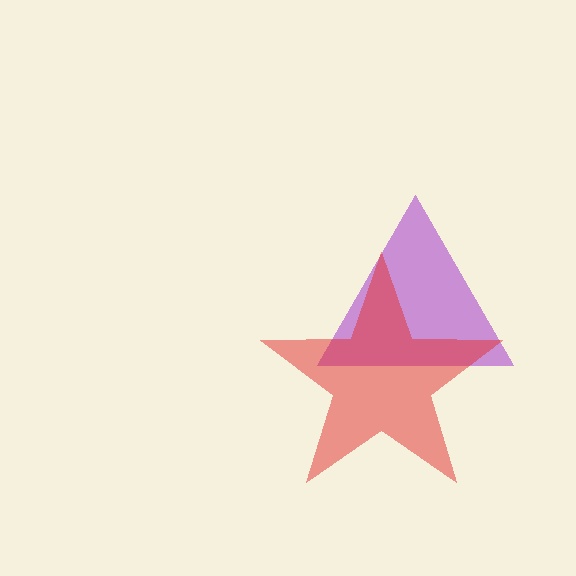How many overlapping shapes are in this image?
There are 2 overlapping shapes in the image.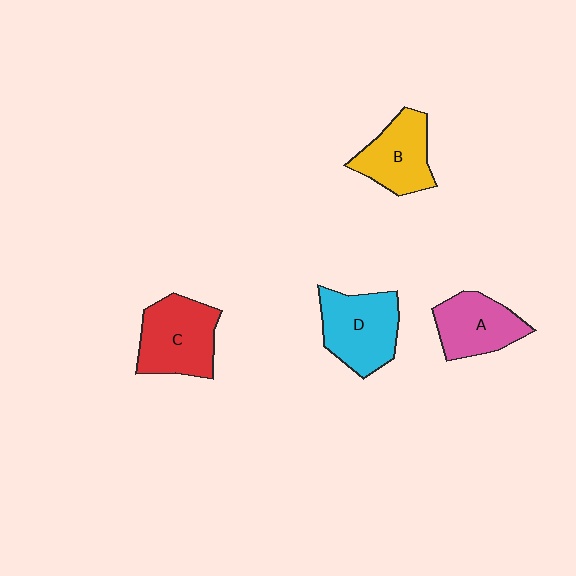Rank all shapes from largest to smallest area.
From largest to smallest: C (red), D (cyan), B (yellow), A (pink).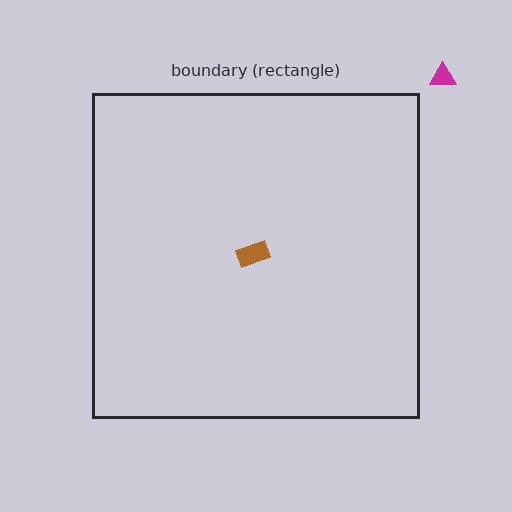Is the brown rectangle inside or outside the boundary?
Inside.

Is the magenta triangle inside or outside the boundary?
Outside.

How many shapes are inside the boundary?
1 inside, 1 outside.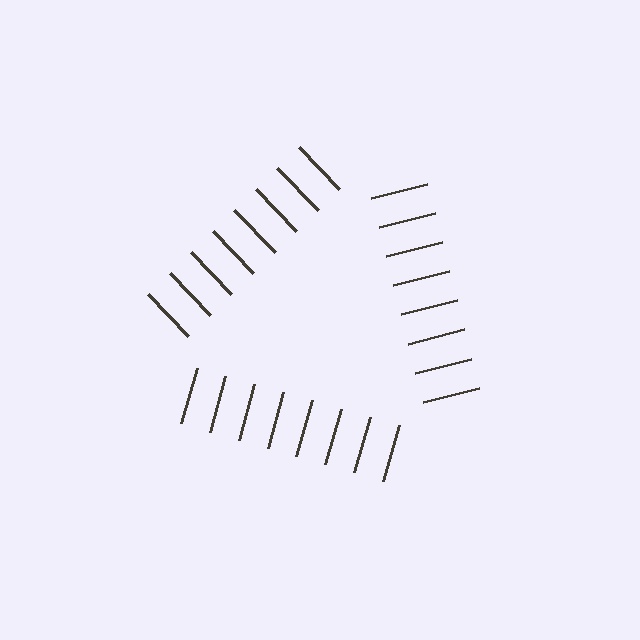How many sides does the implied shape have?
3 sides — the line-ends trace a triangle.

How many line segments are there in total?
24 — 8 along each of the 3 edges.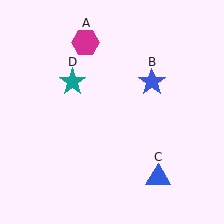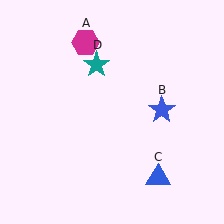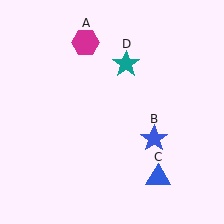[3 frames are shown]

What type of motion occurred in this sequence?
The blue star (object B), teal star (object D) rotated clockwise around the center of the scene.